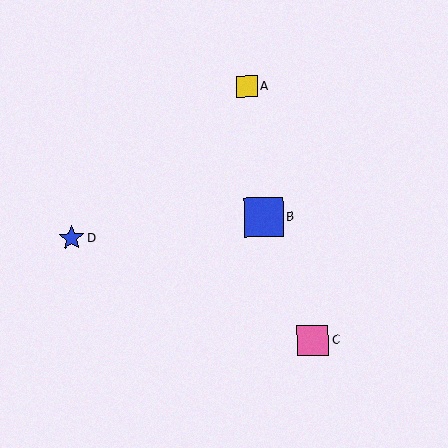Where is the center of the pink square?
The center of the pink square is at (313, 341).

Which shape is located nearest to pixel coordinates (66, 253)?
The blue star (labeled D) at (72, 238) is nearest to that location.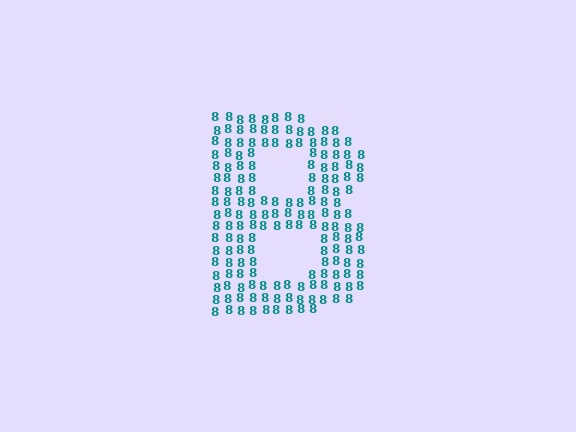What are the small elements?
The small elements are digit 8's.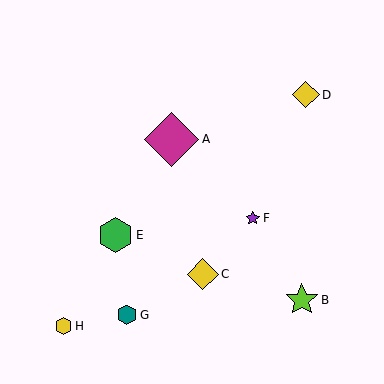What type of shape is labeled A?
Shape A is a magenta diamond.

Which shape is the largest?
The magenta diamond (labeled A) is the largest.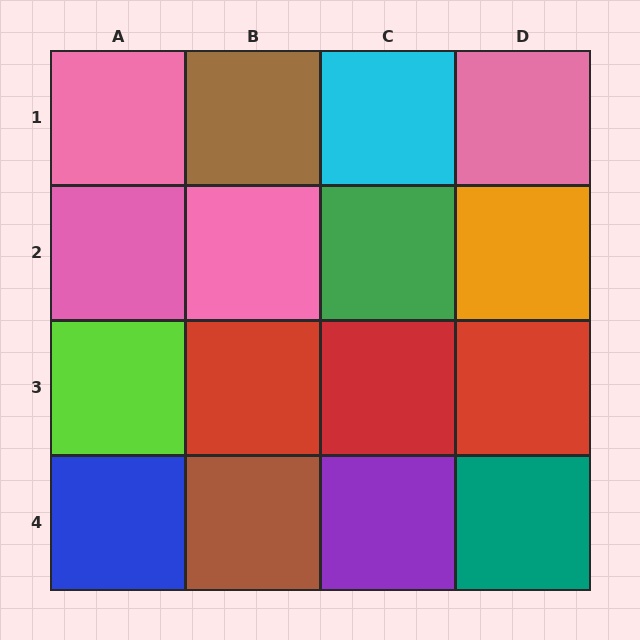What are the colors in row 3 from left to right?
Lime, red, red, red.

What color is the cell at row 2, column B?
Pink.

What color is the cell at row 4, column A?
Blue.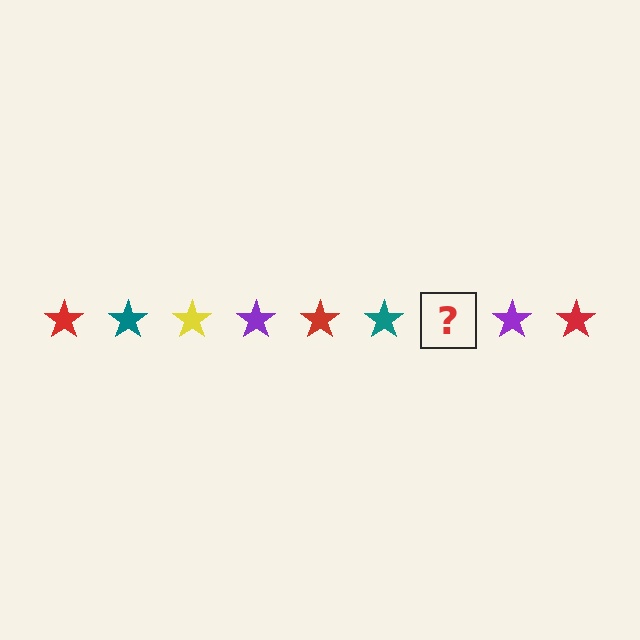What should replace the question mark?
The question mark should be replaced with a yellow star.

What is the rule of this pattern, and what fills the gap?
The rule is that the pattern cycles through red, teal, yellow, purple stars. The gap should be filled with a yellow star.